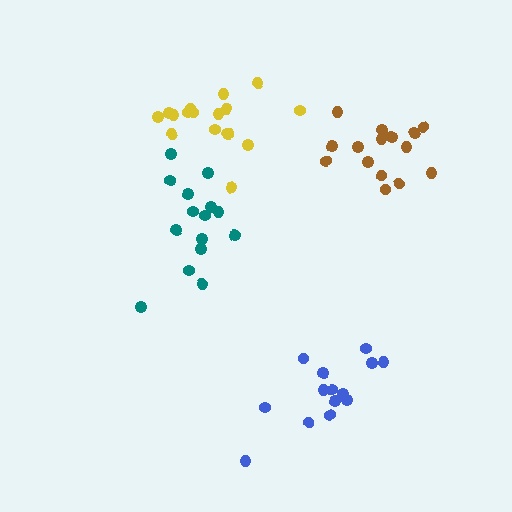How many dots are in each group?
Group 1: 17 dots, Group 2: 15 dots, Group 3: 14 dots, Group 4: 15 dots (61 total).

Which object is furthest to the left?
The teal cluster is leftmost.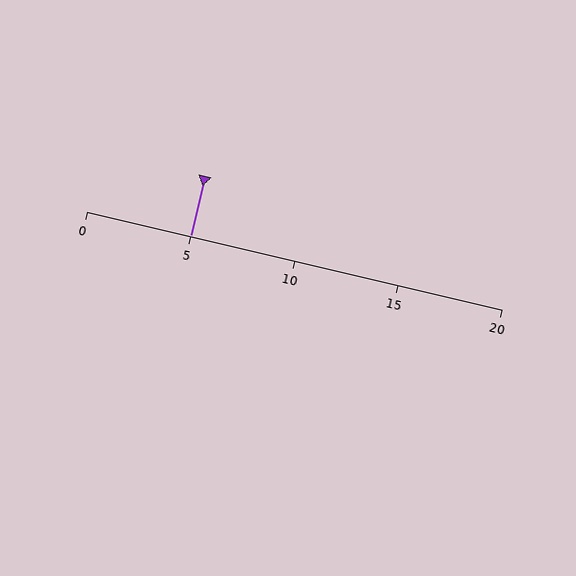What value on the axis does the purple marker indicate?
The marker indicates approximately 5.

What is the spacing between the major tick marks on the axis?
The major ticks are spaced 5 apart.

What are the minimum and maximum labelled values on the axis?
The axis runs from 0 to 20.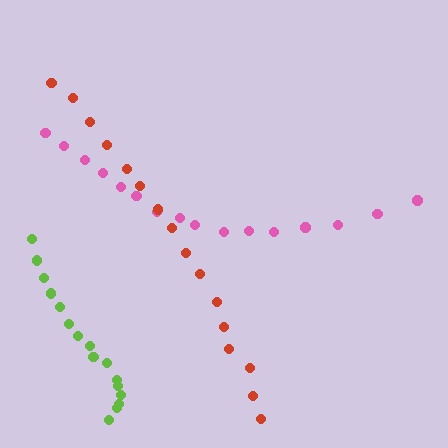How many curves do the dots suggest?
There are 3 distinct paths.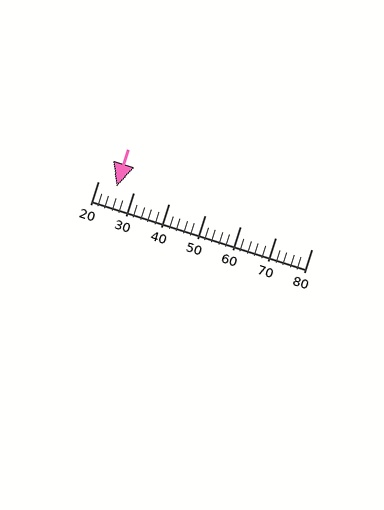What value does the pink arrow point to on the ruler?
The pink arrow points to approximately 25.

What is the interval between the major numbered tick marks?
The major tick marks are spaced 10 units apart.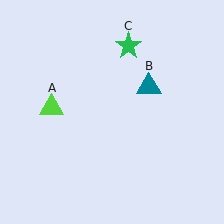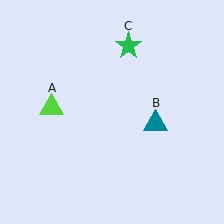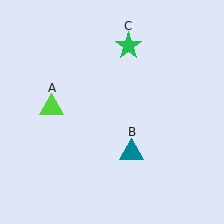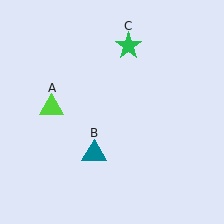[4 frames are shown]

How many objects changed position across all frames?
1 object changed position: teal triangle (object B).